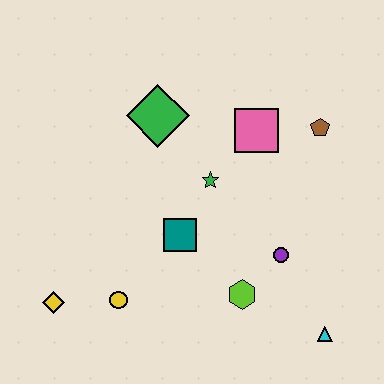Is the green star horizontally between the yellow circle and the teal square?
No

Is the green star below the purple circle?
No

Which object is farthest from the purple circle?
The yellow diamond is farthest from the purple circle.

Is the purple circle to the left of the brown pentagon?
Yes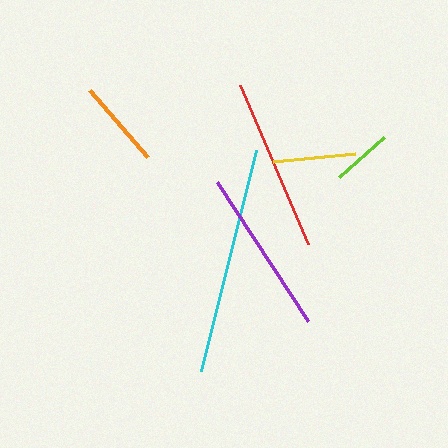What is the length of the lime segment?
The lime segment is approximately 60 pixels long.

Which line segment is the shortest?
The lime line is the shortest at approximately 60 pixels.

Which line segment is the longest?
The cyan line is the longest at approximately 228 pixels.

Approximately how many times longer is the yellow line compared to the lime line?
The yellow line is approximately 1.4 times the length of the lime line.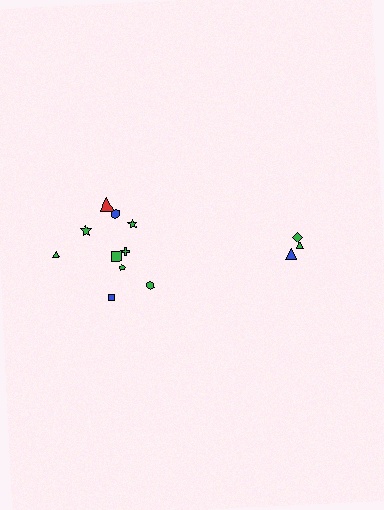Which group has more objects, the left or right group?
The left group.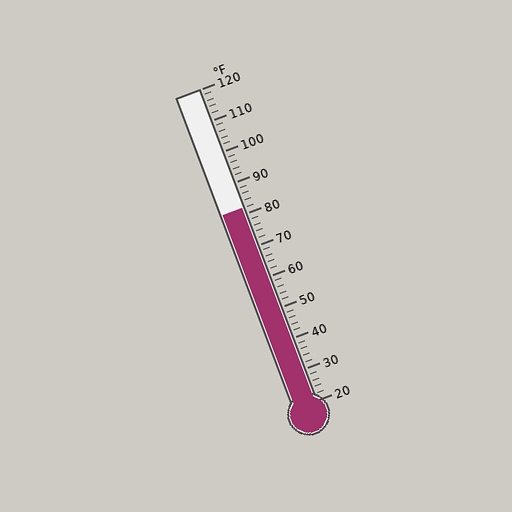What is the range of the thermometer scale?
The thermometer scale ranges from 20°F to 120°F.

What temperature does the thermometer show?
The thermometer shows approximately 82°F.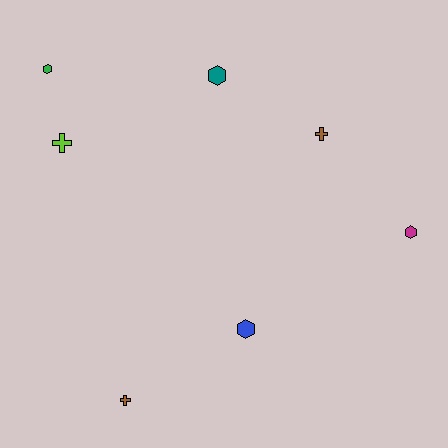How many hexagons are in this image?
There are 4 hexagons.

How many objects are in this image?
There are 7 objects.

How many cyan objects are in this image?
There are no cyan objects.